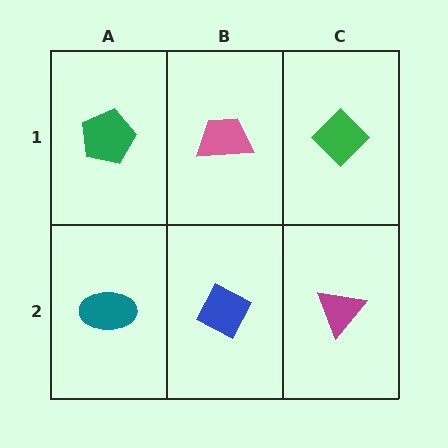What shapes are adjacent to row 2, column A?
A green pentagon (row 1, column A), a blue diamond (row 2, column B).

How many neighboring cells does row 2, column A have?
2.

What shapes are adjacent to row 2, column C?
A green diamond (row 1, column C), a blue diamond (row 2, column B).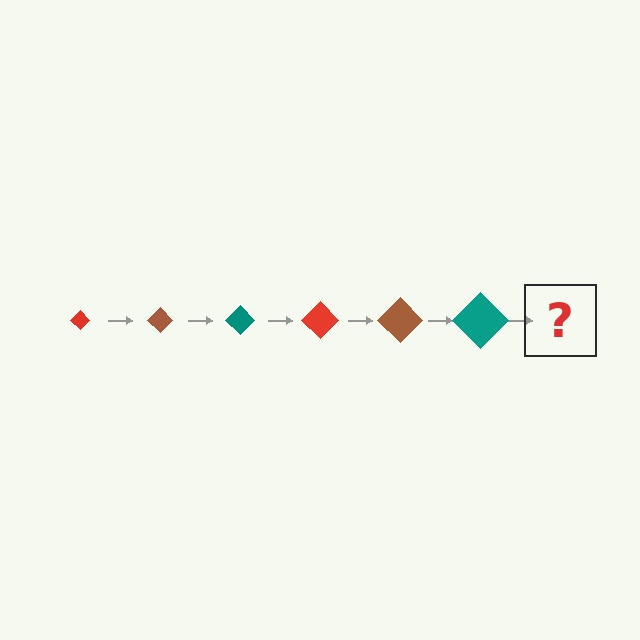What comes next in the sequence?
The next element should be a red diamond, larger than the previous one.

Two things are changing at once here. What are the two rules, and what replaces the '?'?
The two rules are that the diamond grows larger each step and the color cycles through red, brown, and teal. The '?' should be a red diamond, larger than the previous one.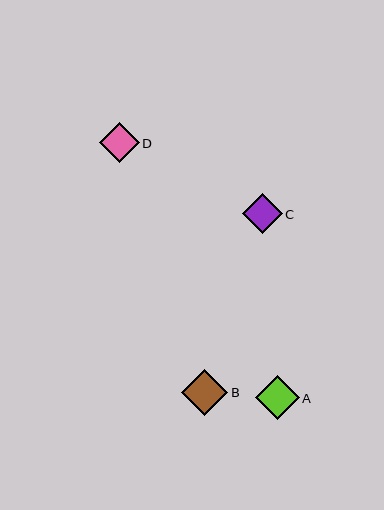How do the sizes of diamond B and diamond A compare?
Diamond B and diamond A are approximately the same size.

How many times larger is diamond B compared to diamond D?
Diamond B is approximately 1.2 times the size of diamond D.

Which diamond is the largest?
Diamond B is the largest with a size of approximately 47 pixels.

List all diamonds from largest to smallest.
From largest to smallest: B, A, C, D.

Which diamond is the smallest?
Diamond D is the smallest with a size of approximately 40 pixels.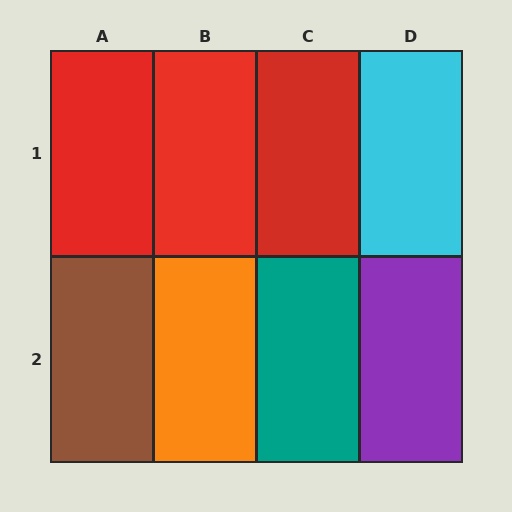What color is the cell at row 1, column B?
Red.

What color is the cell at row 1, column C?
Red.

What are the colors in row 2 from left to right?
Brown, orange, teal, purple.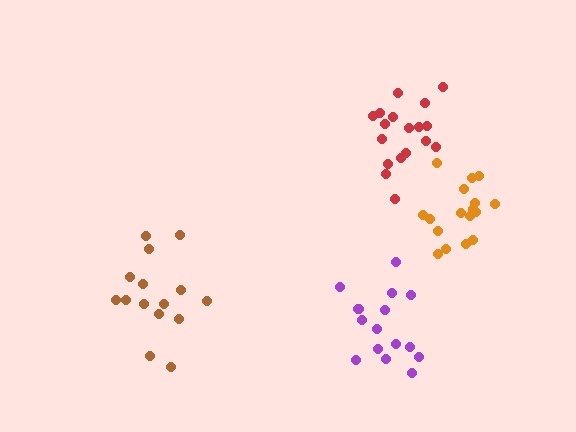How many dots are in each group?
Group 1: 17 dots, Group 2: 15 dots, Group 3: 15 dots, Group 4: 18 dots (65 total).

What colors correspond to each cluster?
The clusters are colored: orange, purple, brown, red.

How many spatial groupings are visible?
There are 4 spatial groupings.